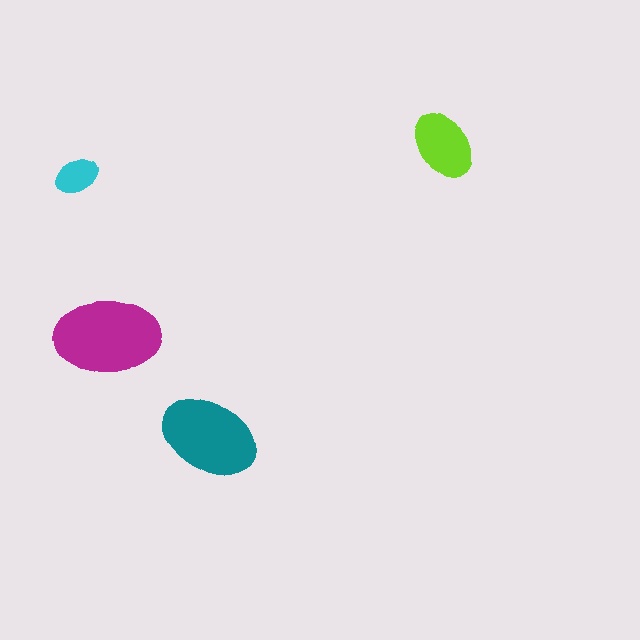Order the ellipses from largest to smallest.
the magenta one, the teal one, the lime one, the cyan one.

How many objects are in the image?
There are 4 objects in the image.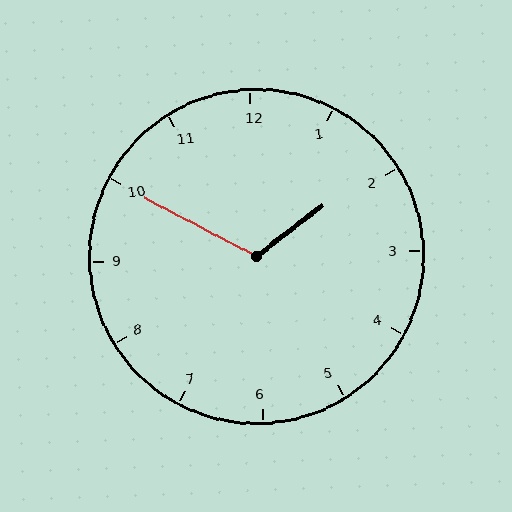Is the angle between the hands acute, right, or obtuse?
It is obtuse.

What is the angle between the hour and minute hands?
Approximately 115 degrees.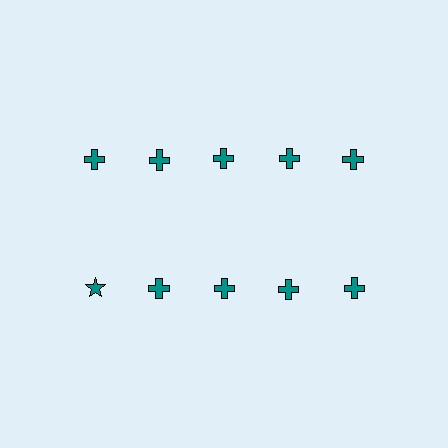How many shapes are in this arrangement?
There are 10 shapes arranged in a grid pattern.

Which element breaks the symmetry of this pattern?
The teal star in the second row, leftmost column breaks the symmetry. All other shapes are teal crosses.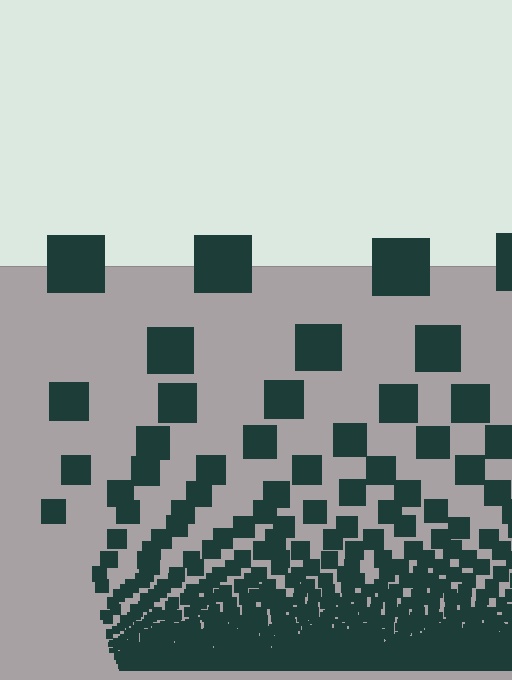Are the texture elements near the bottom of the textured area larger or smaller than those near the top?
Smaller. The gradient is inverted — elements near the bottom are smaller and denser.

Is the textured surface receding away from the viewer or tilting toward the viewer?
The surface appears to tilt toward the viewer. Texture elements get larger and sparser toward the top.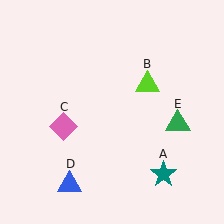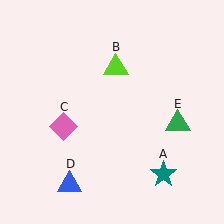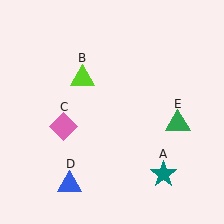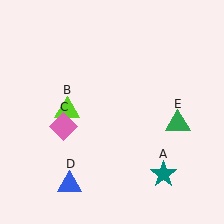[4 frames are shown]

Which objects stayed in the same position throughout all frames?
Teal star (object A) and pink diamond (object C) and blue triangle (object D) and green triangle (object E) remained stationary.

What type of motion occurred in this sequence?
The lime triangle (object B) rotated counterclockwise around the center of the scene.